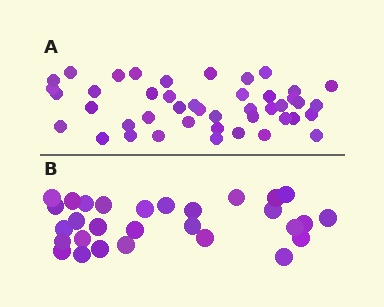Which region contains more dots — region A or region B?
Region A (the top region) has more dots.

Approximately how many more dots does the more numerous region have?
Region A has approximately 15 more dots than region B.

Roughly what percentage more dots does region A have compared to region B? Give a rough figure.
About 50% more.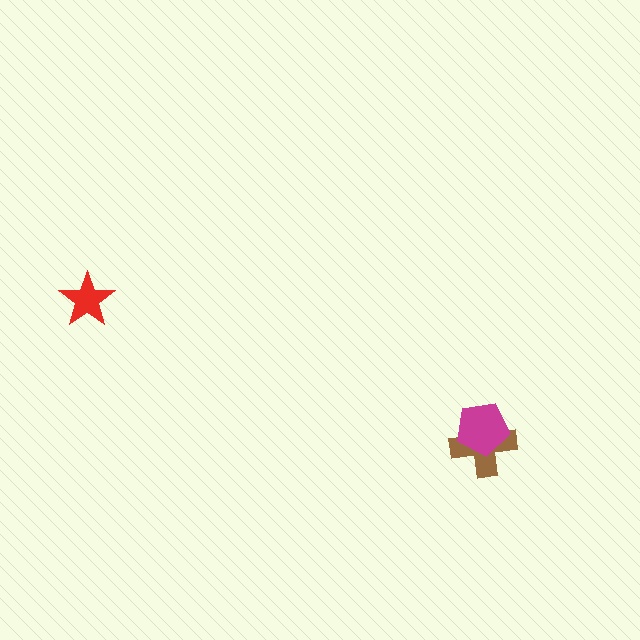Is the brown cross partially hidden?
Yes, it is partially covered by another shape.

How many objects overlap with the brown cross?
1 object overlaps with the brown cross.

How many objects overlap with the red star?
0 objects overlap with the red star.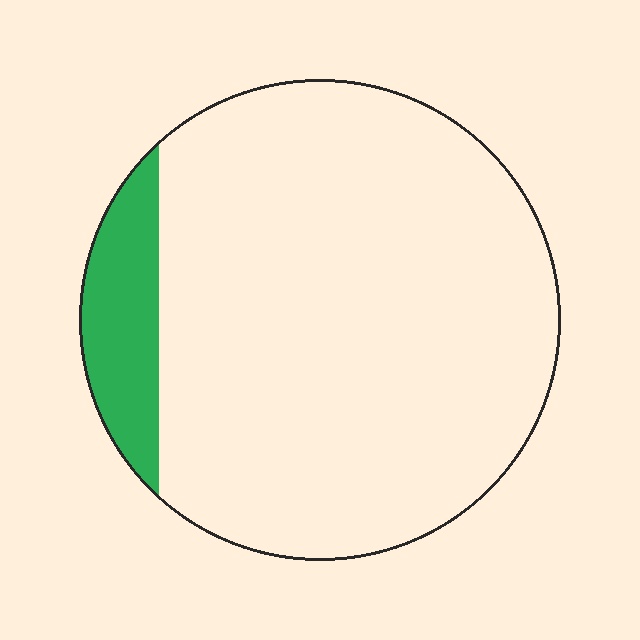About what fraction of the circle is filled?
About one tenth (1/10).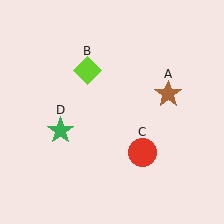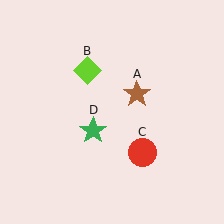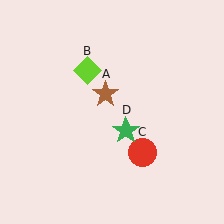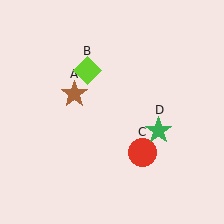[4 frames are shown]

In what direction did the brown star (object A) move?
The brown star (object A) moved left.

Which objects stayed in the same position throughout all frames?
Lime diamond (object B) and red circle (object C) remained stationary.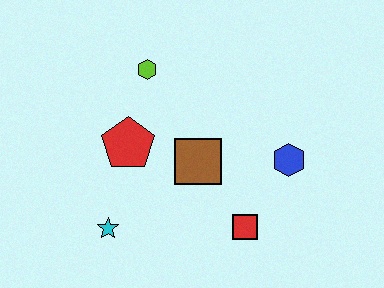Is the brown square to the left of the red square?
Yes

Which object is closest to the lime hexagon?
The red pentagon is closest to the lime hexagon.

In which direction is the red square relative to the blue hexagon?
The red square is below the blue hexagon.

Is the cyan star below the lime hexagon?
Yes